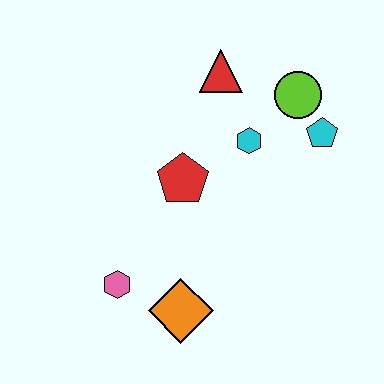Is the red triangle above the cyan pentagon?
Yes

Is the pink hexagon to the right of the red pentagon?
No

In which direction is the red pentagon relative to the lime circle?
The red pentagon is to the left of the lime circle.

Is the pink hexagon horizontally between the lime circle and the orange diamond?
No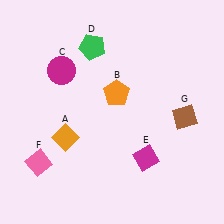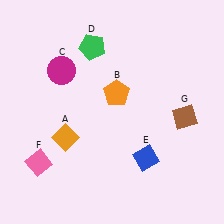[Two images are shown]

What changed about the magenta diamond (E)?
In Image 1, E is magenta. In Image 2, it changed to blue.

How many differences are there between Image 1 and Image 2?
There is 1 difference between the two images.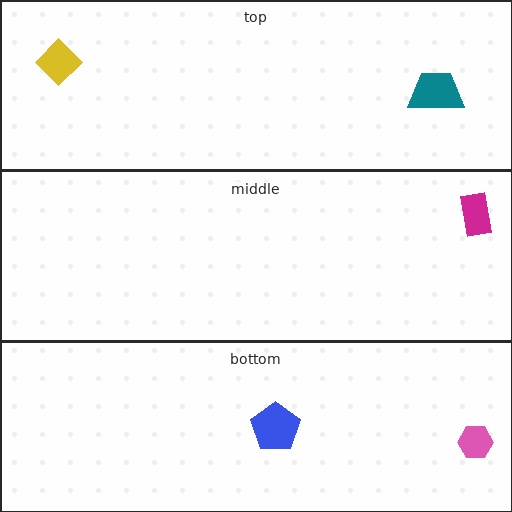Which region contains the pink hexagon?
The bottom region.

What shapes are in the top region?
The yellow diamond, the teal trapezoid.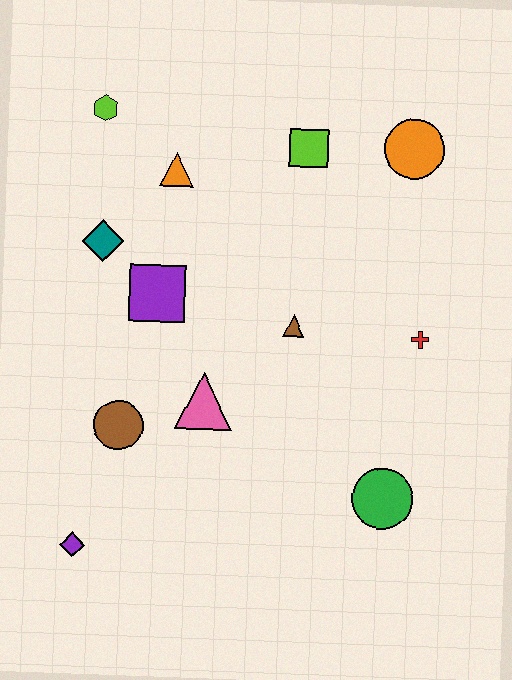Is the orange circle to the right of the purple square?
Yes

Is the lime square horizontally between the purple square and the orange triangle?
No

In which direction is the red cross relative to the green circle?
The red cross is above the green circle.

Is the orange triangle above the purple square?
Yes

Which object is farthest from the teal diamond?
The green circle is farthest from the teal diamond.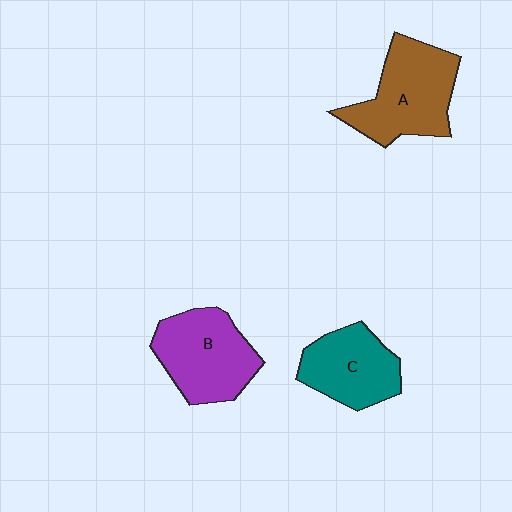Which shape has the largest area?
Shape A (brown).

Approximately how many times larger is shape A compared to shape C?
Approximately 1.3 times.